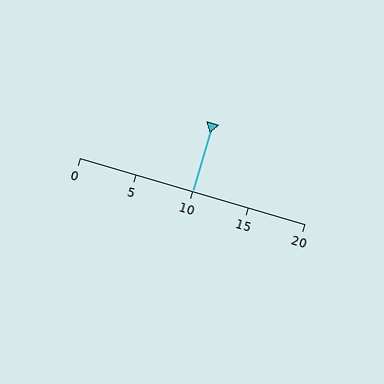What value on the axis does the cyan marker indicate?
The marker indicates approximately 10.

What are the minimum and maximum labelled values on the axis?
The axis runs from 0 to 20.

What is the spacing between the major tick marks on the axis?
The major ticks are spaced 5 apart.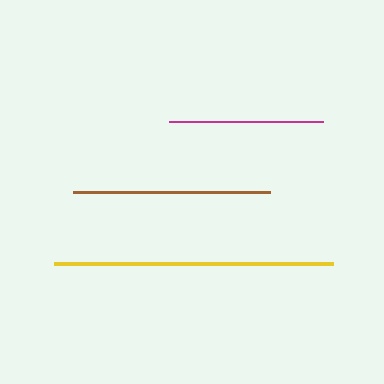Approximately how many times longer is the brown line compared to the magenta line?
The brown line is approximately 1.3 times the length of the magenta line.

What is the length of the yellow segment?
The yellow segment is approximately 279 pixels long.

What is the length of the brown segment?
The brown segment is approximately 197 pixels long.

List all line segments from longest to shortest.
From longest to shortest: yellow, brown, magenta.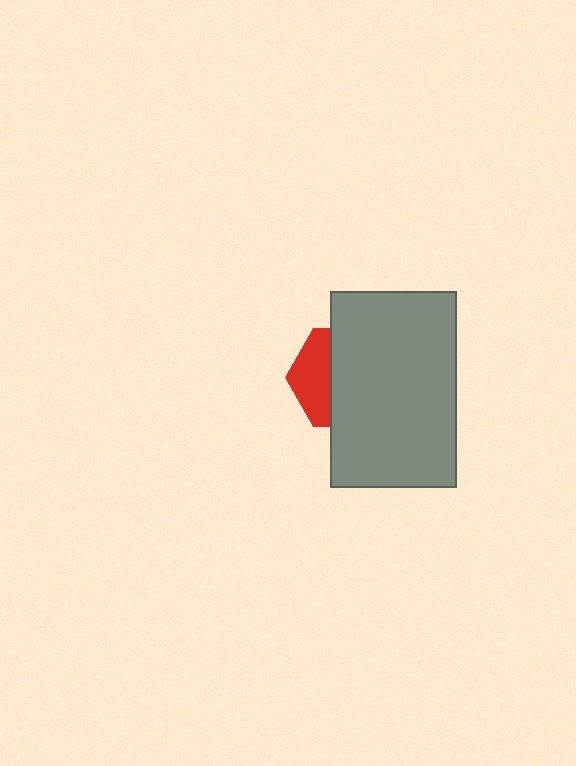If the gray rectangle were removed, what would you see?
You would see the complete red hexagon.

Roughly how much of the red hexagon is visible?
A small part of it is visible (roughly 36%).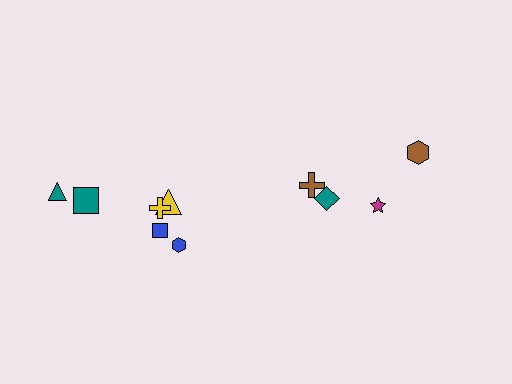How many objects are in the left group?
There are 6 objects.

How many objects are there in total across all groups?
There are 10 objects.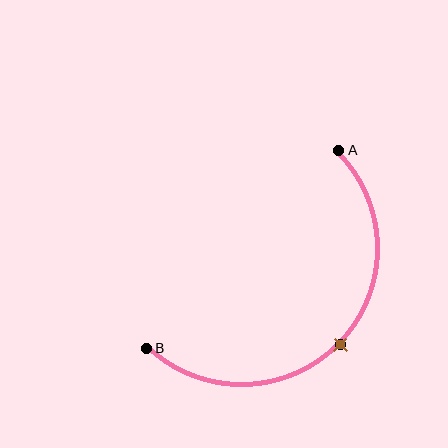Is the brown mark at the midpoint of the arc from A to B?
Yes. The brown mark lies on the arc at equal arc-length from both A and B — it is the arc midpoint.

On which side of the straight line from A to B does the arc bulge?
The arc bulges below and to the right of the straight line connecting A and B.